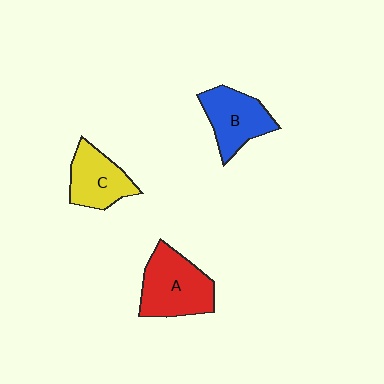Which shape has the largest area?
Shape A (red).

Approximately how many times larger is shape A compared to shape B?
Approximately 1.2 times.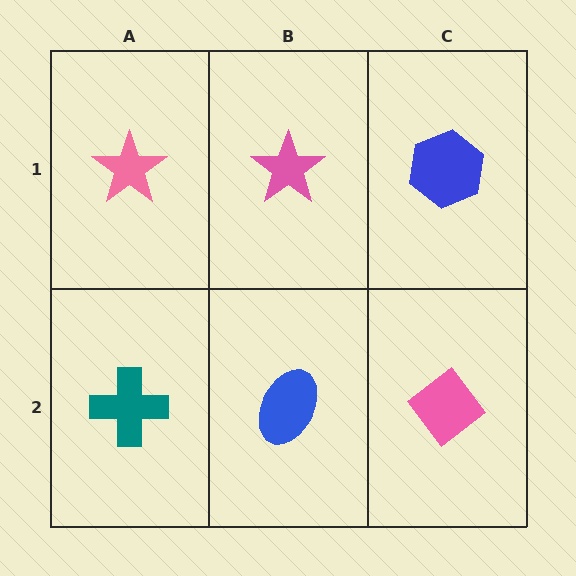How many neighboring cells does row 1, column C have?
2.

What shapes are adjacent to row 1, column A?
A teal cross (row 2, column A), a pink star (row 1, column B).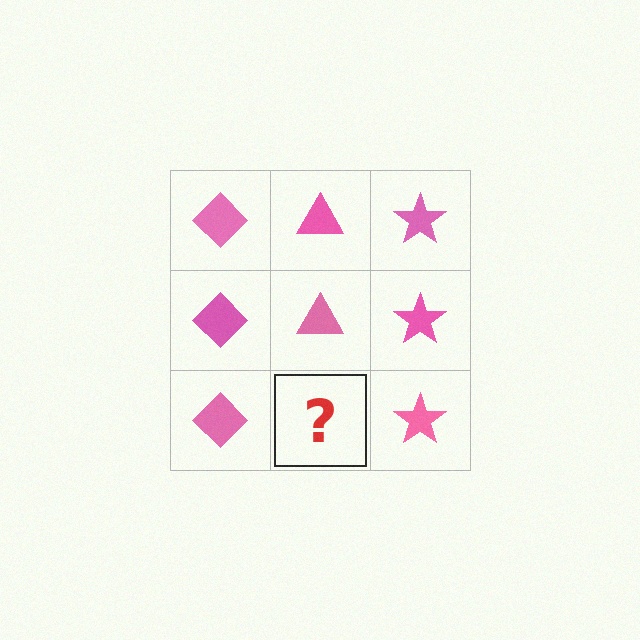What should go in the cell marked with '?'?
The missing cell should contain a pink triangle.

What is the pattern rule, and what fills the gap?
The rule is that each column has a consistent shape. The gap should be filled with a pink triangle.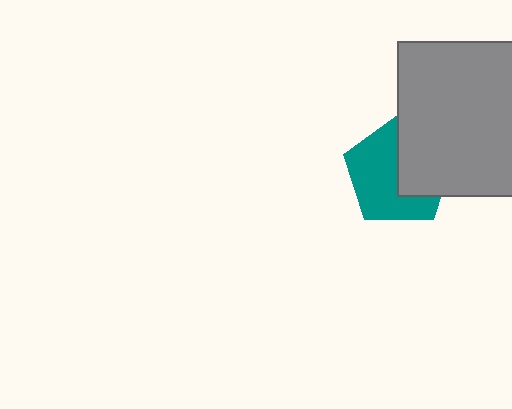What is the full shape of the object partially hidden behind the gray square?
The partially hidden object is a teal pentagon.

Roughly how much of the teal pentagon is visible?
About half of it is visible (roughly 59%).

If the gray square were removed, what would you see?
You would see the complete teal pentagon.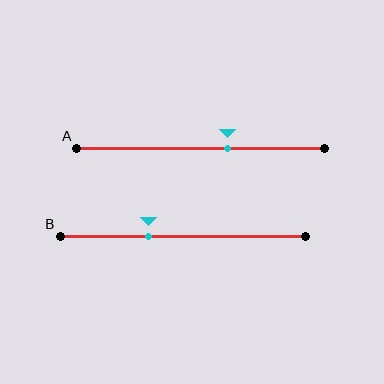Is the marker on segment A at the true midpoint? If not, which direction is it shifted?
No, the marker on segment A is shifted to the right by about 11% of the segment length.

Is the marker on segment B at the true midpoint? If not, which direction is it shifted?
No, the marker on segment B is shifted to the left by about 14% of the segment length.